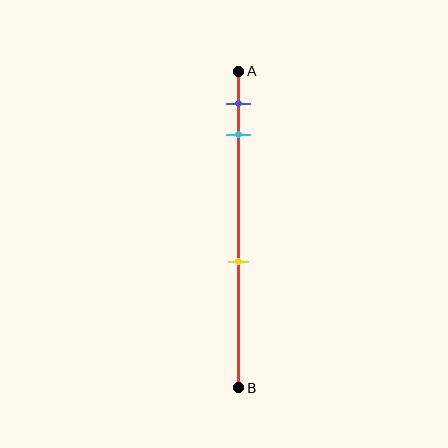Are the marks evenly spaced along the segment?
No, the marks are not evenly spaced.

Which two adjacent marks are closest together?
The blue and cyan marks are the closest adjacent pair.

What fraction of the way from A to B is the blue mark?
The blue mark is approximately 10% (0.1) of the way from A to B.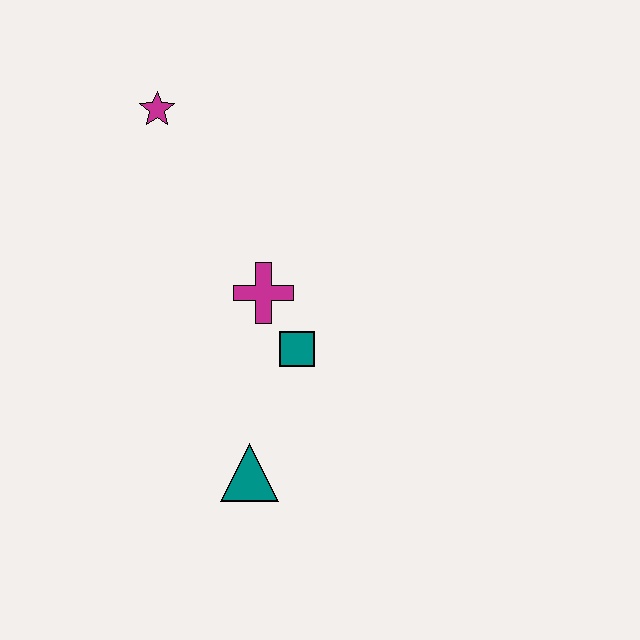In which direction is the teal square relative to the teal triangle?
The teal square is above the teal triangle.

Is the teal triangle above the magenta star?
No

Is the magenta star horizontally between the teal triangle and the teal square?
No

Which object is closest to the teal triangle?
The teal square is closest to the teal triangle.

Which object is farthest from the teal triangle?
The magenta star is farthest from the teal triangle.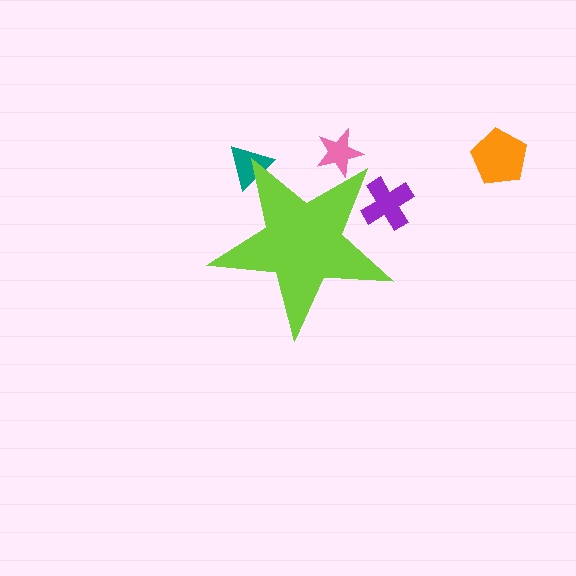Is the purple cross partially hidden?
Yes, the purple cross is partially hidden behind the lime star.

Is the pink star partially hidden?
Yes, the pink star is partially hidden behind the lime star.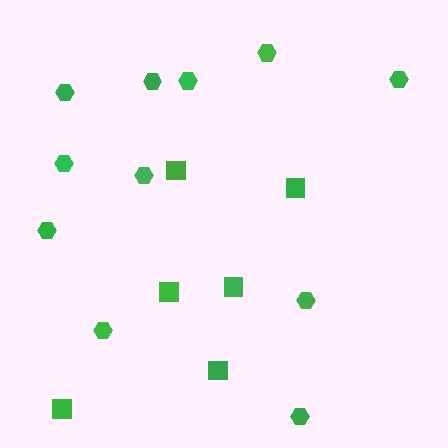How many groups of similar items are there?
There are 2 groups: one group of squares (6) and one group of hexagons (11).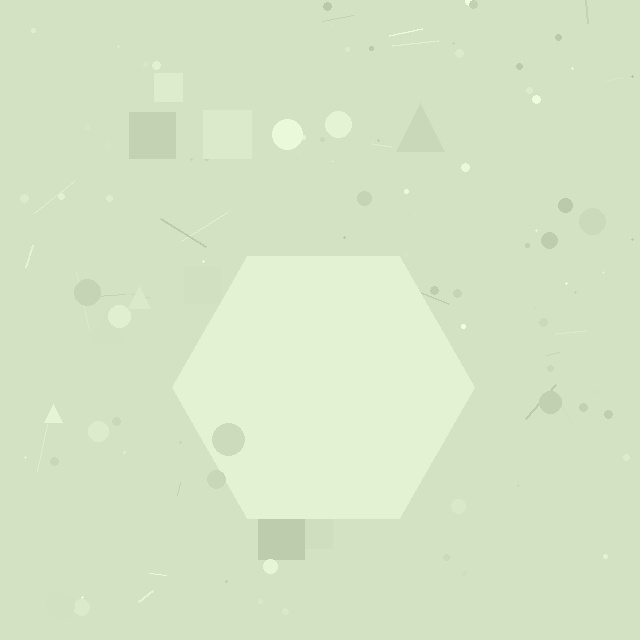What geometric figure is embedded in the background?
A hexagon is embedded in the background.